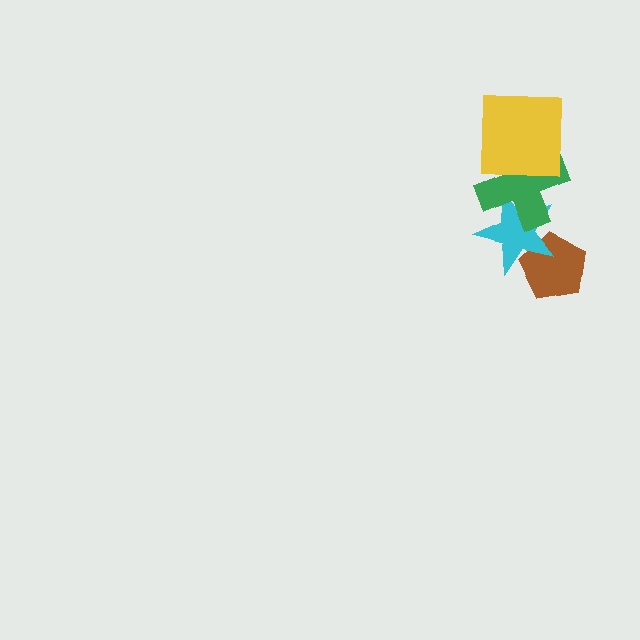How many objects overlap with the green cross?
2 objects overlap with the green cross.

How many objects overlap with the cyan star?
2 objects overlap with the cyan star.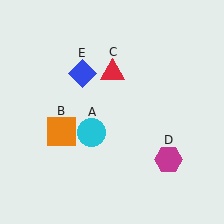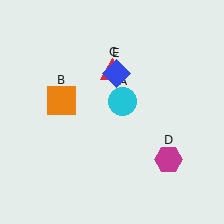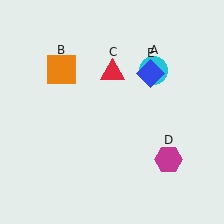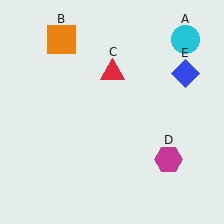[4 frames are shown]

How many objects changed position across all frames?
3 objects changed position: cyan circle (object A), orange square (object B), blue diamond (object E).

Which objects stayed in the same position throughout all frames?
Red triangle (object C) and magenta hexagon (object D) remained stationary.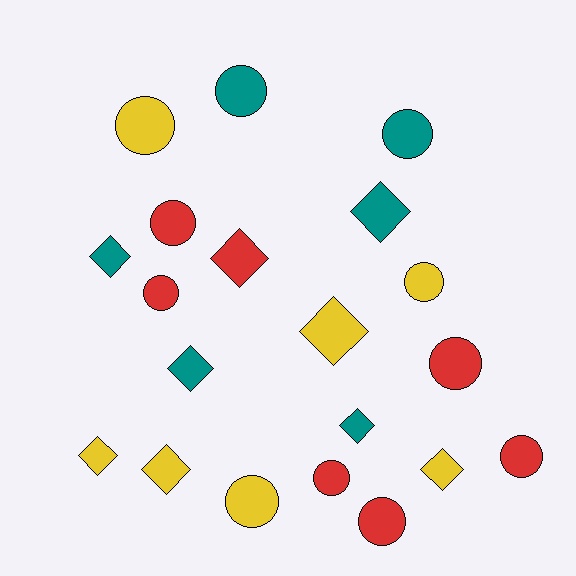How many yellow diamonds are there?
There are 4 yellow diamonds.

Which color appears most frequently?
Yellow, with 7 objects.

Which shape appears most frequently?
Circle, with 11 objects.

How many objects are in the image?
There are 20 objects.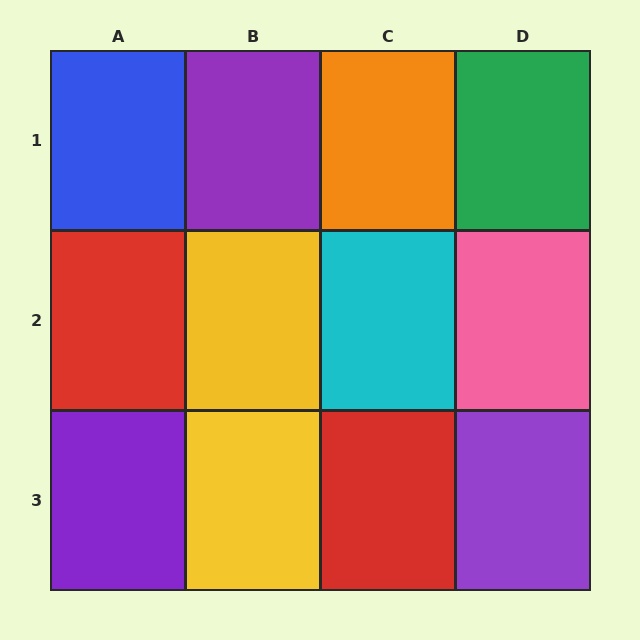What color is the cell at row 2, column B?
Yellow.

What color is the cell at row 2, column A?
Red.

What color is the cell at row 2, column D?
Pink.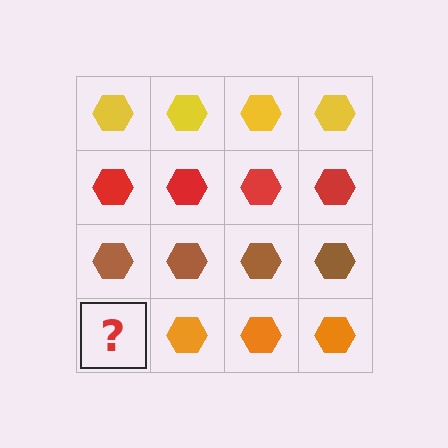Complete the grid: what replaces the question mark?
The question mark should be replaced with an orange hexagon.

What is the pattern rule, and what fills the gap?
The rule is that each row has a consistent color. The gap should be filled with an orange hexagon.